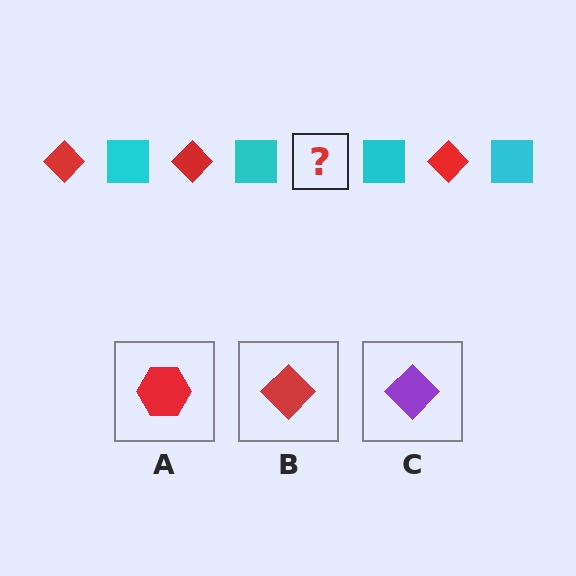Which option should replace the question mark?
Option B.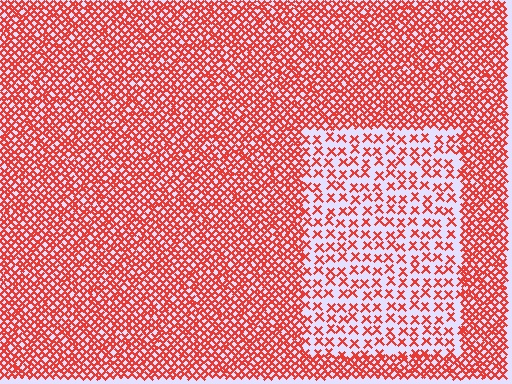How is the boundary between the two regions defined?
The boundary is defined by a change in element density (approximately 2.5x ratio). All elements are the same color, size, and shape.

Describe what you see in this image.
The image contains small red elements arranged at two different densities. A rectangle-shaped region is visible where the elements are less densely packed than the surrounding area.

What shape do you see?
I see a rectangle.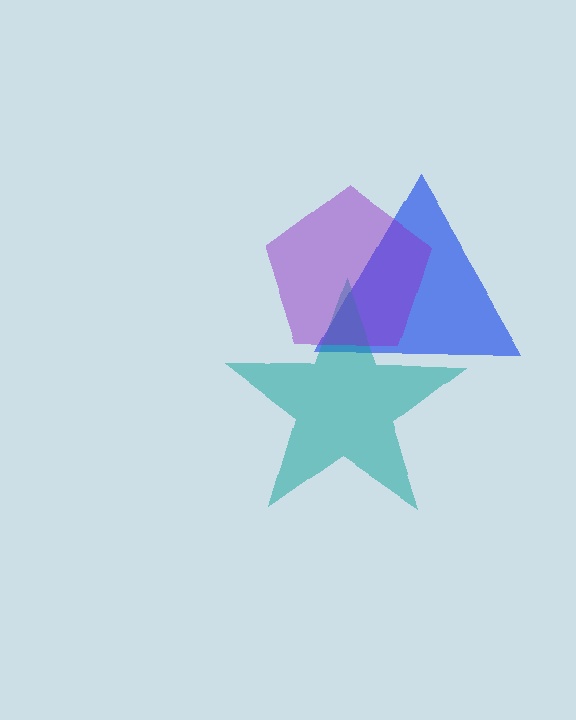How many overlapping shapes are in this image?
There are 3 overlapping shapes in the image.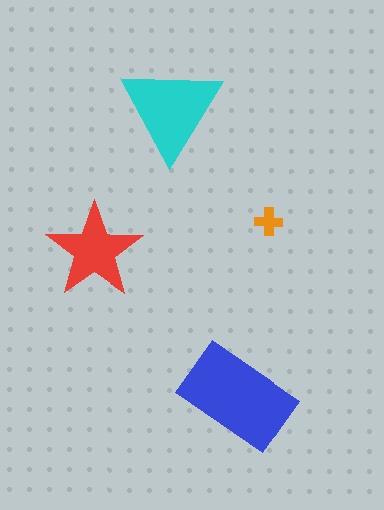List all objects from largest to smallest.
The blue rectangle, the cyan triangle, the red star, the orange cross.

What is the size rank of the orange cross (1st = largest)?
4th.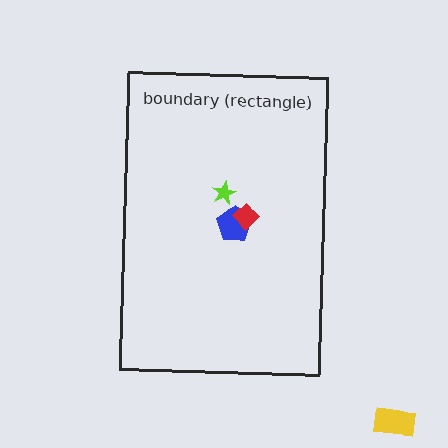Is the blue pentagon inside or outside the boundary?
Inside.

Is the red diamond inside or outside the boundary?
Inside.